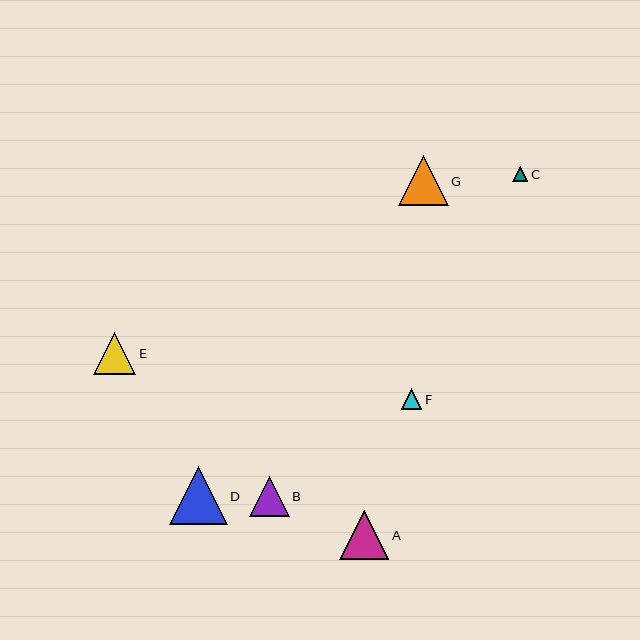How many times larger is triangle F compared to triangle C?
Triangle F is approximately 1.4 times the size of triangle C.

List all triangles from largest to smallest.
From largest to smallest: D, G, A, E, B, F, C.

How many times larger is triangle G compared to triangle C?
Triangle G is approximately 3.3 times the size of triangle C.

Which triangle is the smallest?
Triangle C is the smallest with a size of approximately 15 pixels.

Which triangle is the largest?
Triangle D is the largest with a size of approximately 57 pixels.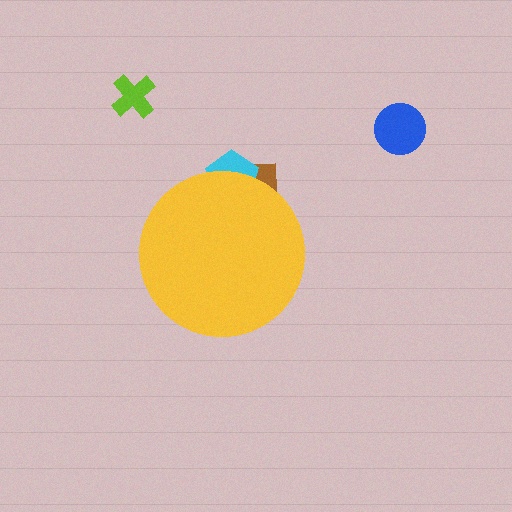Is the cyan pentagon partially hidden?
Yes, the cyan pentagon is partially hidden behind the yellow circle.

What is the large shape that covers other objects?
A yellow circle.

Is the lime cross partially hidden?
No, the lime cross is fully visible.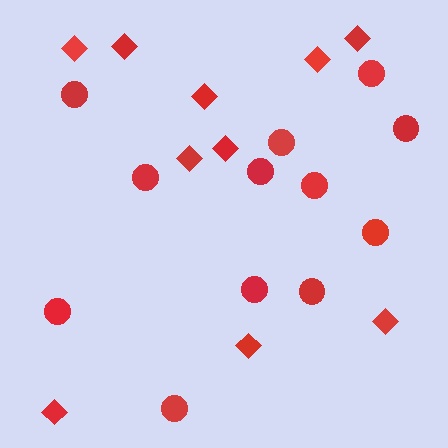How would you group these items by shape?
There are 2 groups: one group of diamonds (10) and one group of circles (12).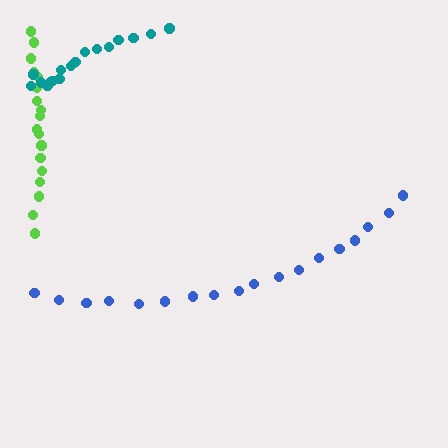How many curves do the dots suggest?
There are 3 distinct paths.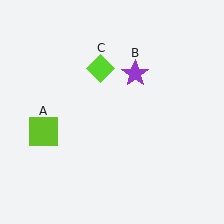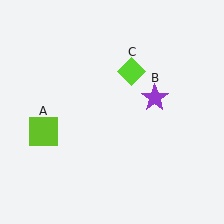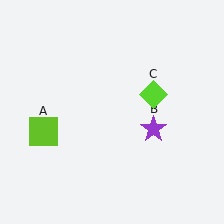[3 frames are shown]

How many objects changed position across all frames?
2 objects changed position: purple star (object B), lime diamond (object C).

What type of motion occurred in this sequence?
The purple star (object B), lime diamond (object C) rotated clockwise around the center of the scene.